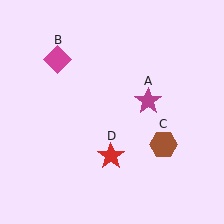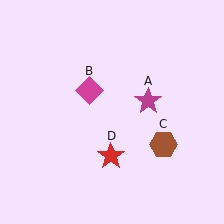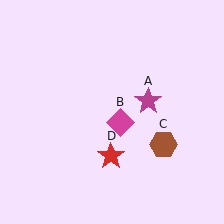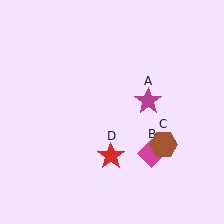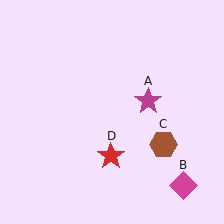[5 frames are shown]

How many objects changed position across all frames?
1 object changed position: magenta diamond (object B).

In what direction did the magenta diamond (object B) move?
The magenta diamond (object B) moved down and to the right.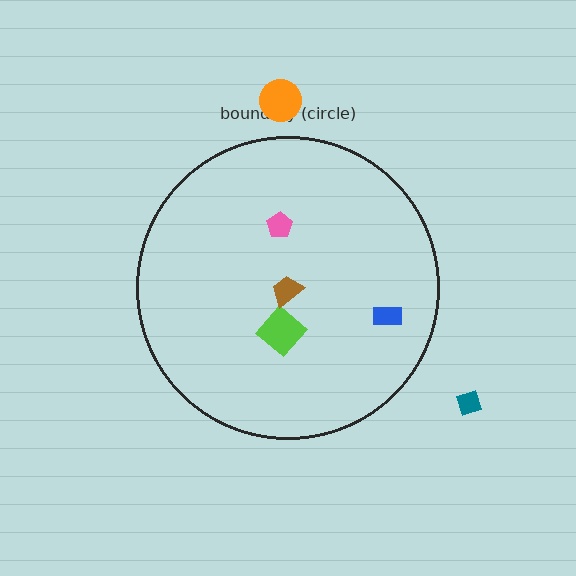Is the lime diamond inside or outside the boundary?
Inside.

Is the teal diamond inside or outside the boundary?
Outside.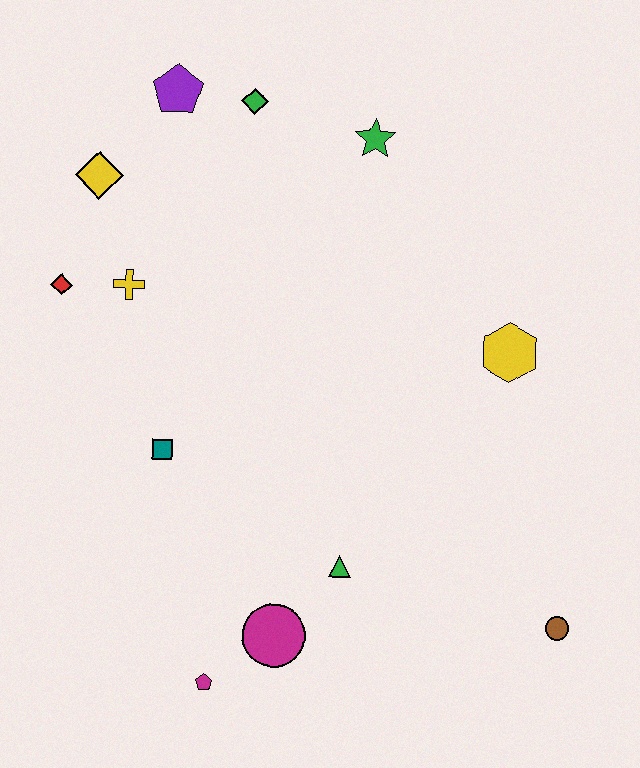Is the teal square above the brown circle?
Yes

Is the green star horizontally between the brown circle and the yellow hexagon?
No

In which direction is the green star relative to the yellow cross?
The green star is to the right of the yellow cross.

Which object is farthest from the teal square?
The brown circle is farthest from the teal square.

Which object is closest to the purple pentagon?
The green diamond is closest to the purple pentagon.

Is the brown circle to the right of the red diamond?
Yes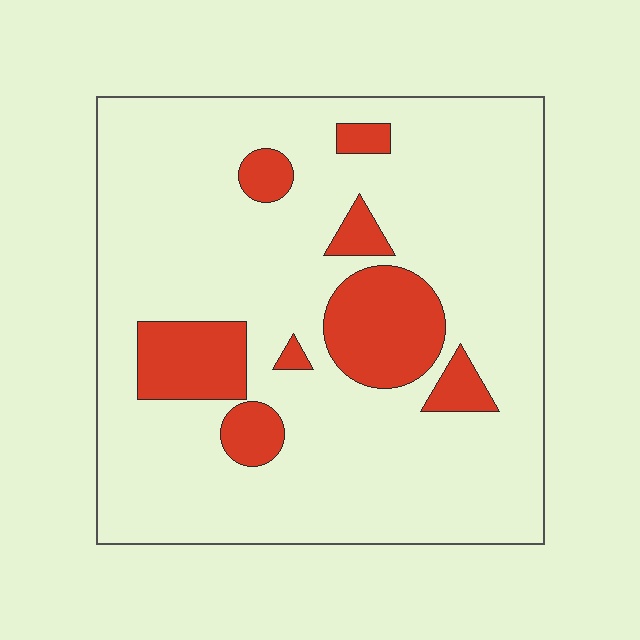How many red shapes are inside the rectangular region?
8.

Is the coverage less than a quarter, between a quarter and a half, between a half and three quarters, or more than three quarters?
Less than a quarter.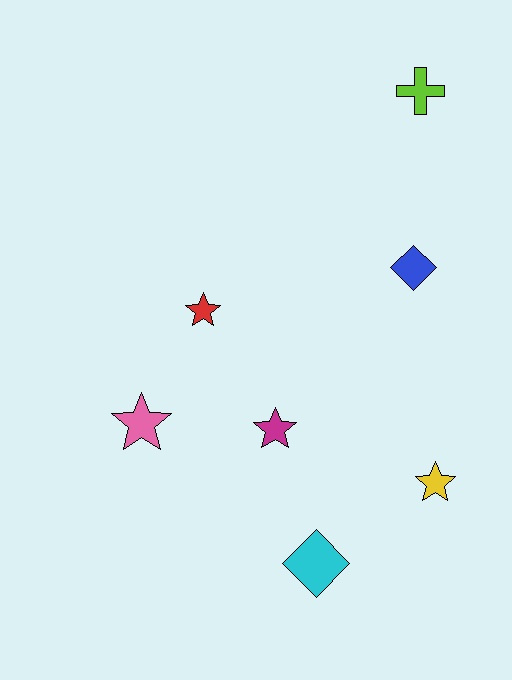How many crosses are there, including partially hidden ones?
There is 1 cross.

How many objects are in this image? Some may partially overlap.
There are 7 objects.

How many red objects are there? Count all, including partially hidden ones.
There is 1 red object.